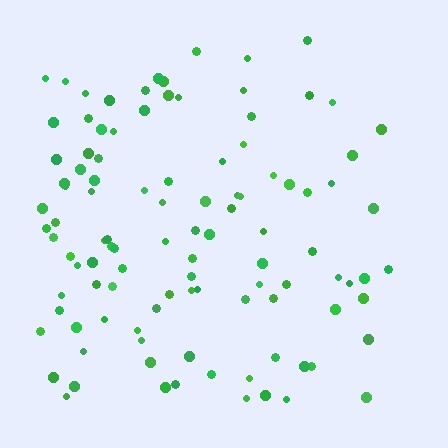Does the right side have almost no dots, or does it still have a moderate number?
Still a moderate number, just noticeably fewer than the left.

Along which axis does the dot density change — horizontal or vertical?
Horizontal.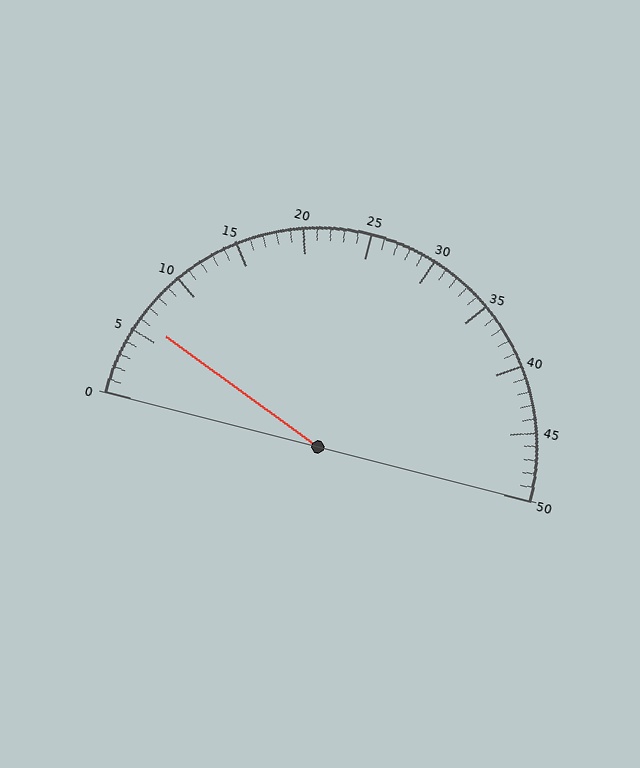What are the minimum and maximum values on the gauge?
The gauge ranges from 0 to 50.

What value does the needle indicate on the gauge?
The needle indicates approximately 6.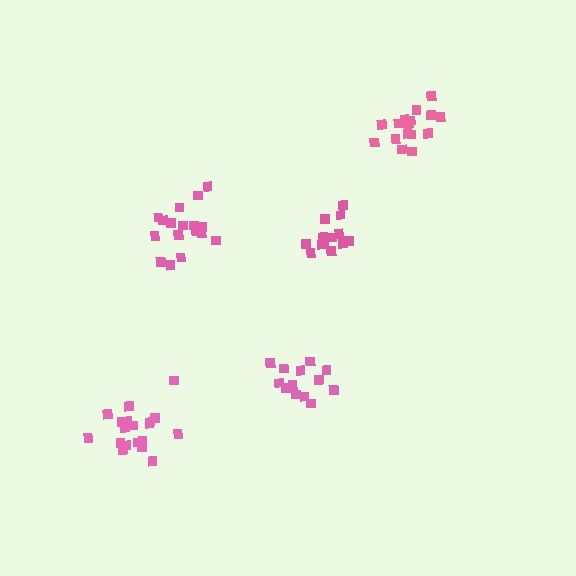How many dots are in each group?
Group 1: 14 dots, Group 2: 18 dots, Group 3: 19 dots, Group 4: 16 dots, Group 5: 13 dots (80 total).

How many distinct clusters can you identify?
There are 5 distinct clusters.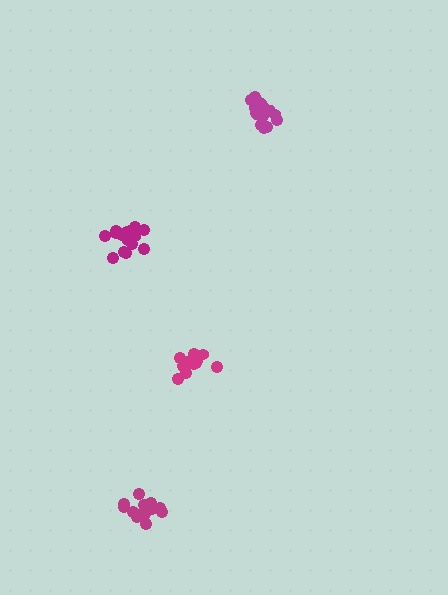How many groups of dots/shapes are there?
There are 4 groups.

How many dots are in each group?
Group 1: 15 dots, Group 2: 19 dots, Group 3: 14 dots, Group 4: 20 dots (68 total).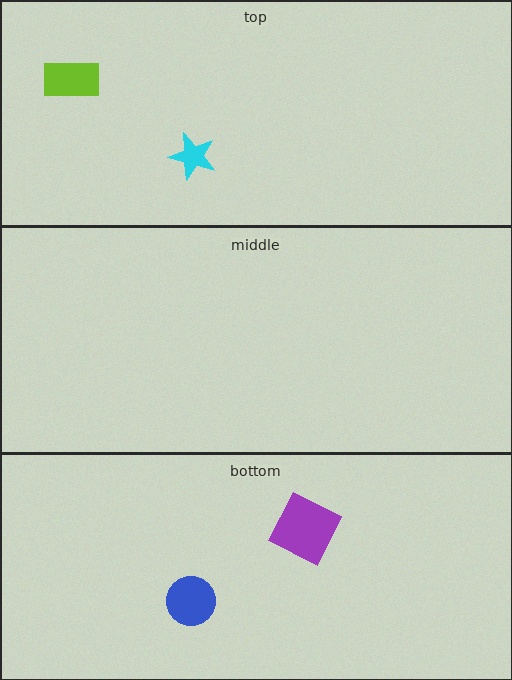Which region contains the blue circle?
The bottom region.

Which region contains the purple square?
The bottom region.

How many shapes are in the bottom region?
2.